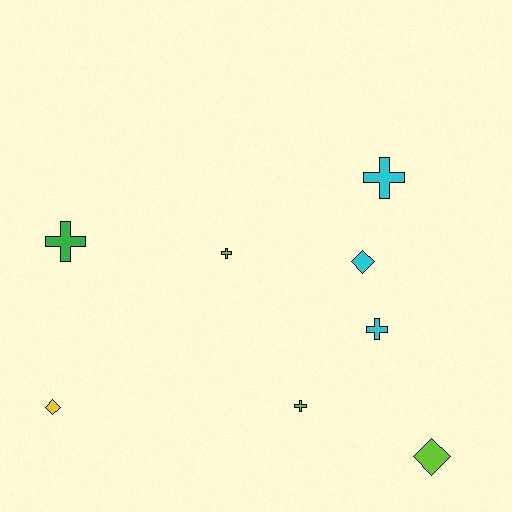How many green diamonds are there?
There are no green diamonds.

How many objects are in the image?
There are 8 objects.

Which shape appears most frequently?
Cross, with 5 objects.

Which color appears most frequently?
Lime, with 3 objects.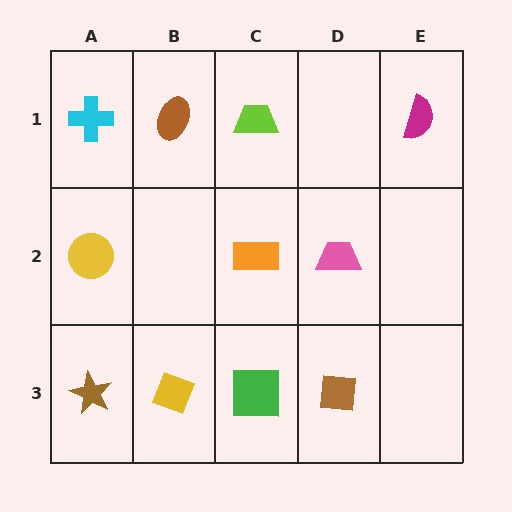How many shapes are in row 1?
4 shapes.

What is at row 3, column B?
A yellow diamond.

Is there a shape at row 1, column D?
No, that cell is empty.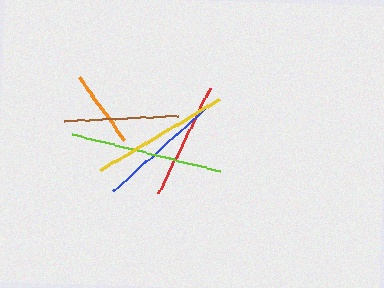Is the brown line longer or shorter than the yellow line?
The yellow line is longer than the brown line.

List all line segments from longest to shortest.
From longest to shortest: lime, yellow, blue, red, brown, orange.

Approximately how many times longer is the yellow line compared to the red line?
The yellow line is approximately 1.2 times the length of the red line.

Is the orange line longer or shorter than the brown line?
The brown line is longer than the orange line.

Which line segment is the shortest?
The orange line is the shortest at approximately 77 pixels.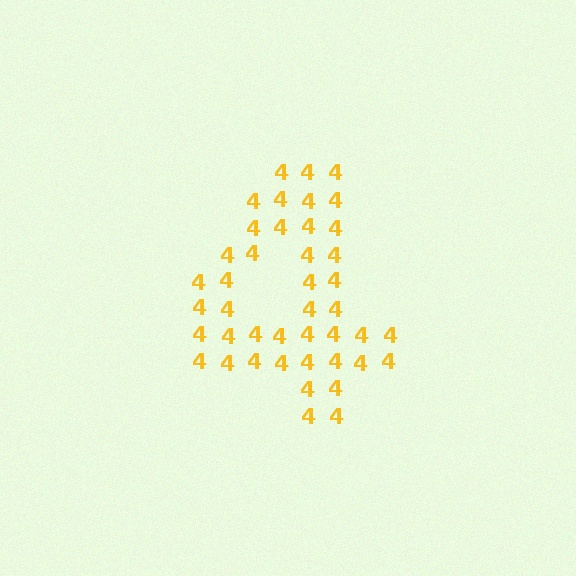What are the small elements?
The small elements are digit 4's.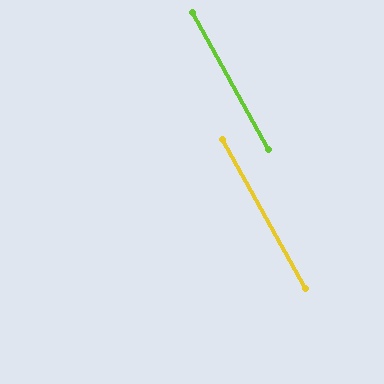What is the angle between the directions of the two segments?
Approximately 0 degrees.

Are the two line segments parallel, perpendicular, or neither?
Parallel — their directions differ by only 0.2°.